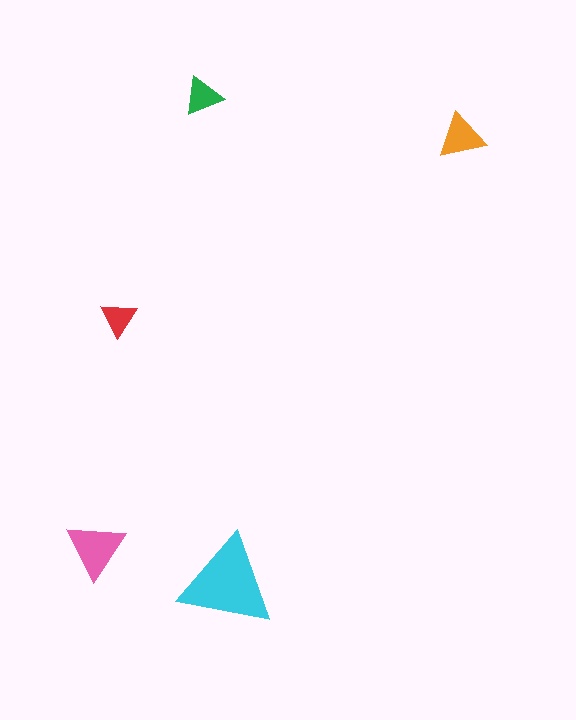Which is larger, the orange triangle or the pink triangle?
The pink one.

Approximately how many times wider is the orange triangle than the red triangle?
About 1.5 times wider.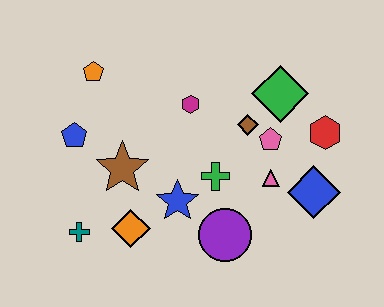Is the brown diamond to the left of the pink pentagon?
Yes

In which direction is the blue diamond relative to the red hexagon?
The blue diamond is below the red hexagon.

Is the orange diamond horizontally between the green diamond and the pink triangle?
No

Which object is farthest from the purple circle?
The orange pentagon is farthest from the purple circle.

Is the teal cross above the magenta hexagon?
No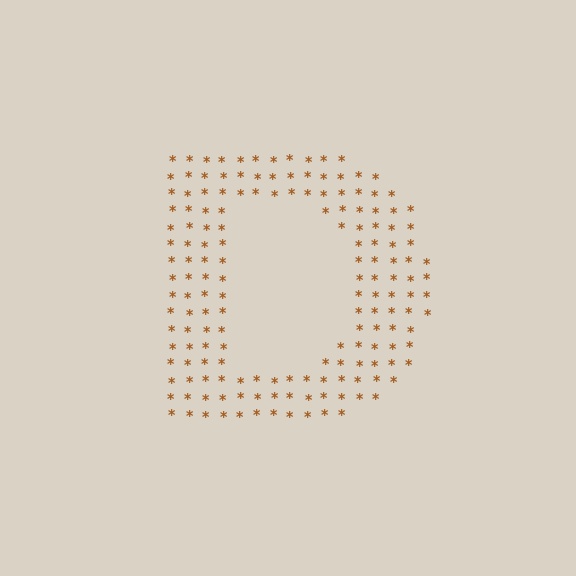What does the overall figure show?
The overall figure shows the letter D.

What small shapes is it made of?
It is made of small asterisks.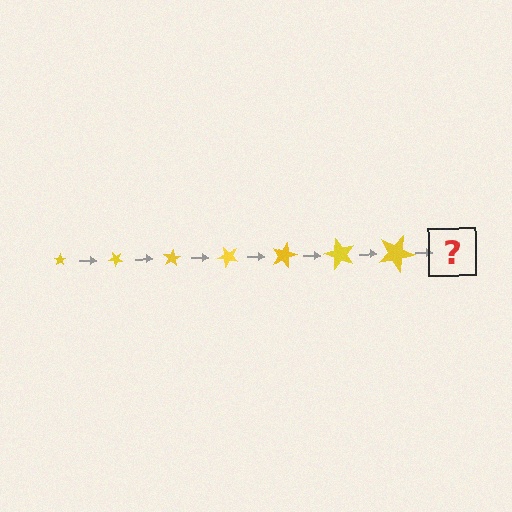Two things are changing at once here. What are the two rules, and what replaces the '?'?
The two rules are that the star grows larger each step and it rotates 40 degrees each step. The '?' should be a star, larger than the previous one and rotated 280 degrees from the start.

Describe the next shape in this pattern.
It should be a star, larger than the previous one and rotated 280 degrees from the start.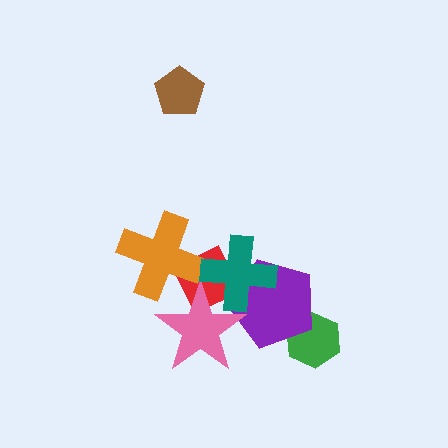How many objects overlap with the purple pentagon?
4 objects overlap with the purple pentagon.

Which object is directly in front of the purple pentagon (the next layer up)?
The pink star is directly in front of the purple pentagon.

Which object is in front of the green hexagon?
The purple pentagon is in front of the green hexagon.